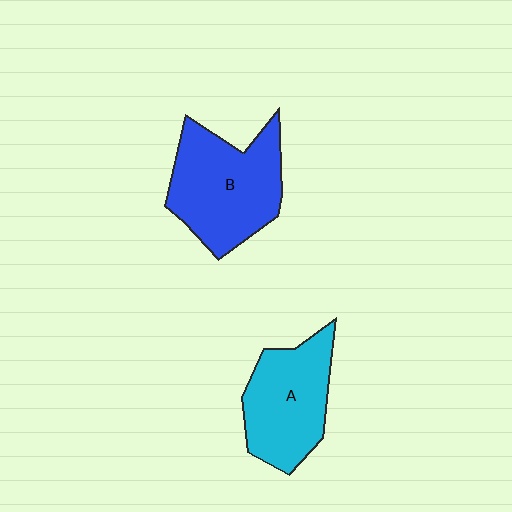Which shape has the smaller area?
Shape A (cyan).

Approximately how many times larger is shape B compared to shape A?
Approximately 1.2 times.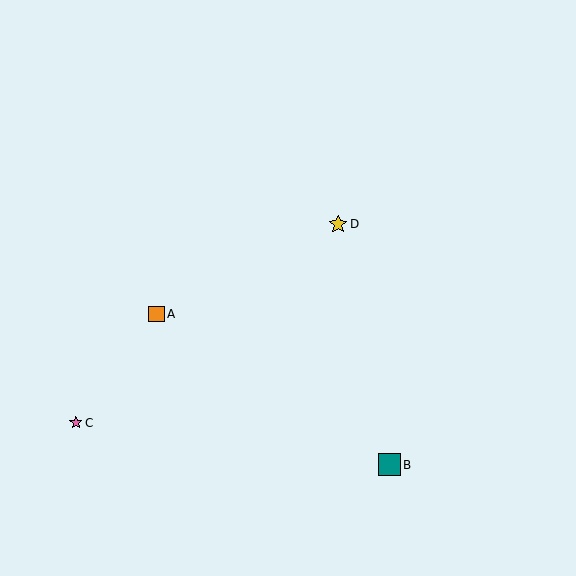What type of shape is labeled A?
Shape A is an orange square.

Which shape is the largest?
The teal square (labeled B) is the largest.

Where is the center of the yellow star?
The center of the yellow star is at (338, 224).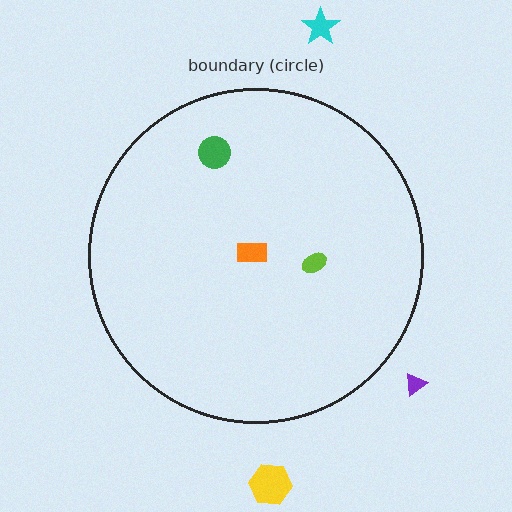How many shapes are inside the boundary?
3 inside, 3 outside.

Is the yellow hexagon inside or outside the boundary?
Outside.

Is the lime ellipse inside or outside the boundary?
Inside.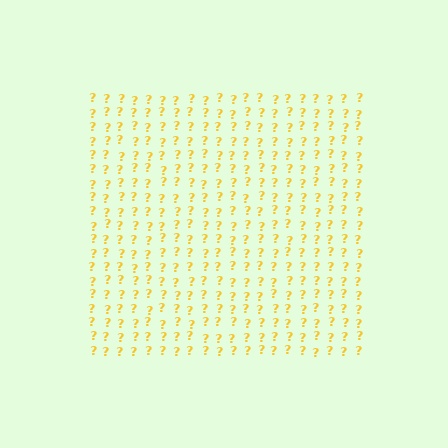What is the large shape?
The large shape is a square.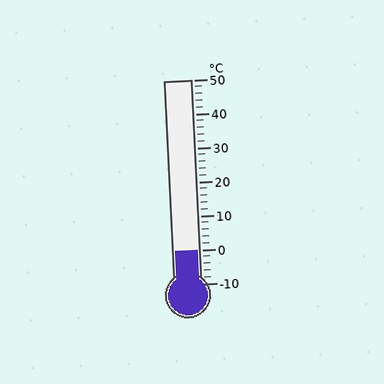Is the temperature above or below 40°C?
The temperature is below 40°C.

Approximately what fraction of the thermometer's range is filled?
The thermometer is filled to approximately 15% of its range.